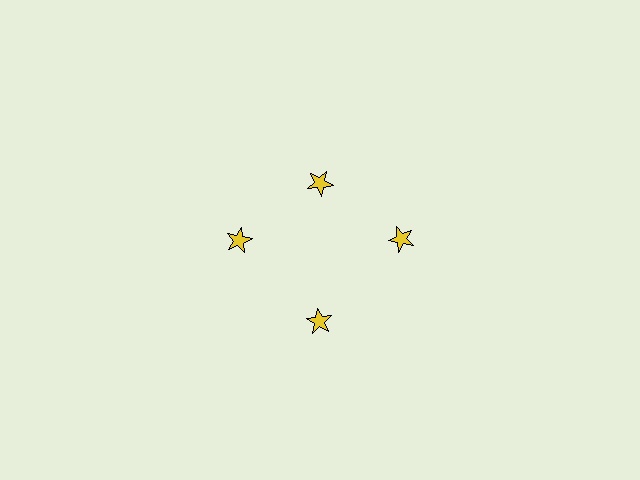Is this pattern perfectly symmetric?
No. The 4 yellow stars are arranged in a ring, but one element near the 12 o'clock position is pulled inward toward the center, breaking the 4-fold rotational symmetry.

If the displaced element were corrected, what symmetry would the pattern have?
It would have 4-fold rotational symmetry — the pattern would map onto itself every 90 degrees.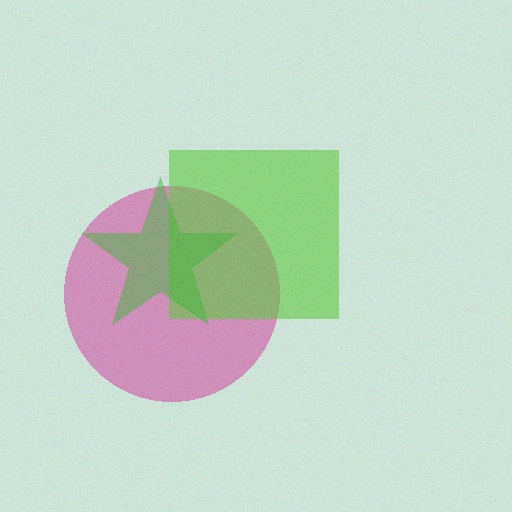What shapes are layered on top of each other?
The layered shapes are: a magenta circle, a lime square, a green star.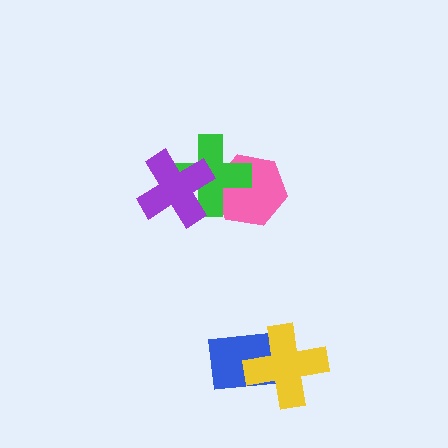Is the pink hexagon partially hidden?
Yes, it is partially covered by another shape.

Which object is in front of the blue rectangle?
The yellow cross is in front of the blue rectangle.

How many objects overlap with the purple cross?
1 object overlaps with the purple cross.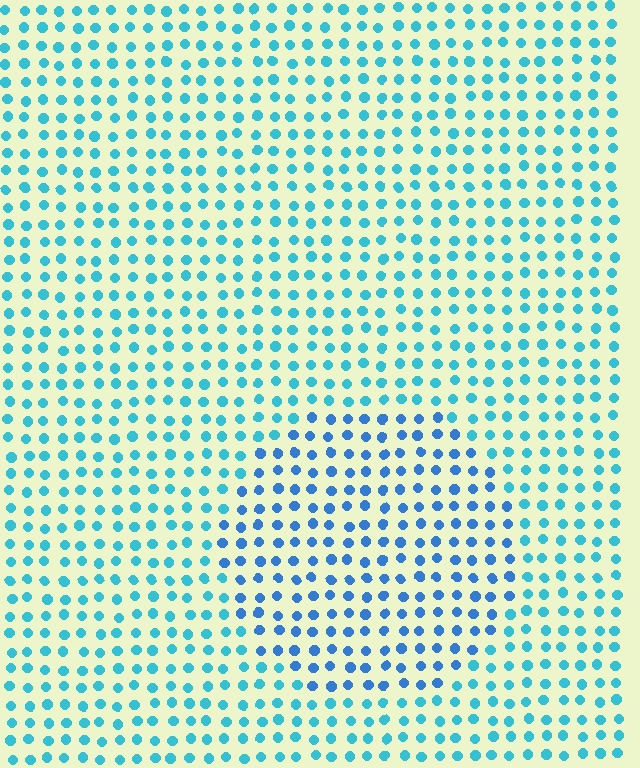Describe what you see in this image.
The image is filled with small cyan elements in a uniform arrangement. A circle-shaped region is visible where the elements are tinted to a slightly different hue, forming a subtle color boundary.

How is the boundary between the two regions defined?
The boundary is defined purely by a slight shift in hue (about 26 degrees). Spacing, size, and orientation are identical on both sides.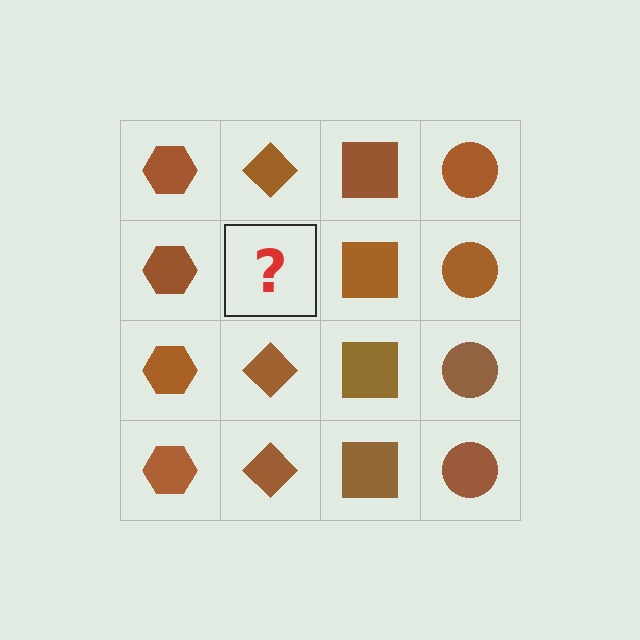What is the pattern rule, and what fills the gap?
The rule is that each column has a consistent shape. The gap should be filled with a brown diamond.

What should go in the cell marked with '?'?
The missing cell should contain a brown diamond.